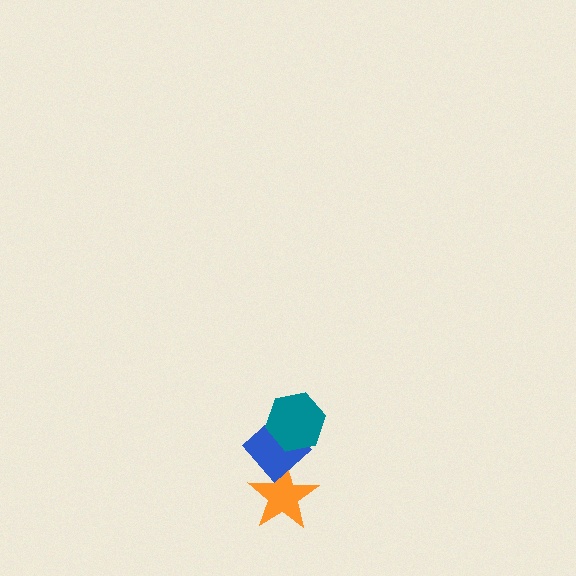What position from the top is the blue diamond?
The blue diamond is 2nd from the top.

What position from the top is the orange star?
The orange star is 3rd from the top.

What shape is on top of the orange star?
The blue diamond is on top of the orange star.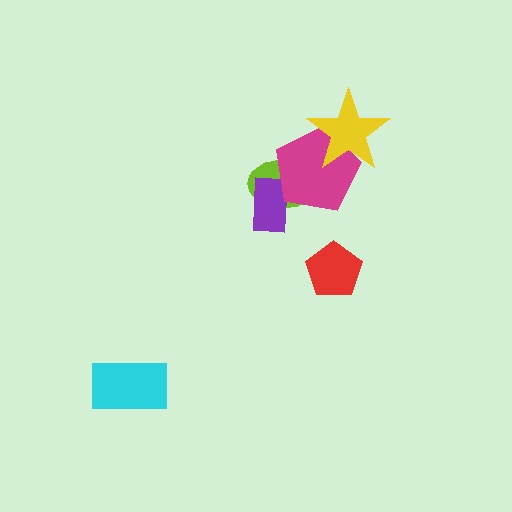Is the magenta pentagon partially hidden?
Yes, it is partially covered by another shape.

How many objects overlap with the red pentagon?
0 objects overlap with the red pentagon.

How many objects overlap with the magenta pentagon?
3 objects overlap with the magenta pentagon.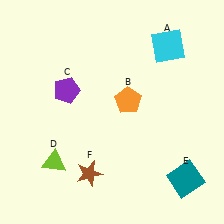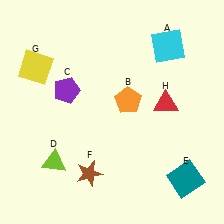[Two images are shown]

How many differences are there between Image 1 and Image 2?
There are 2 differences between the two images.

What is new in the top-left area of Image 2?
A yellow square (G) was added in the top-left area of Image 2.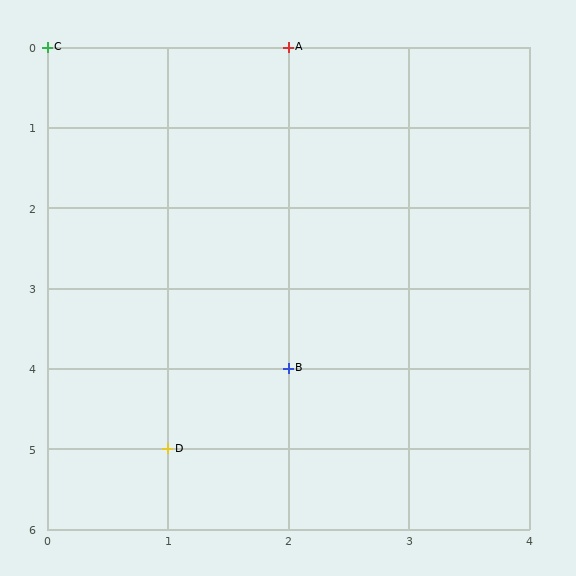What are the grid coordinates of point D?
Point D is at grid coordinates (1, 5).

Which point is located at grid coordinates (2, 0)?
Point A is at (2, 0).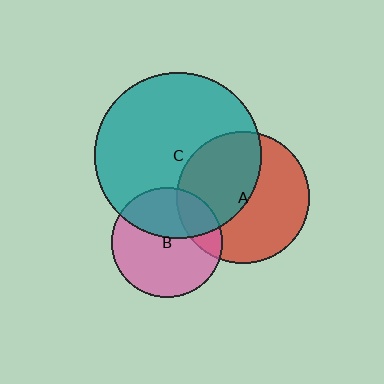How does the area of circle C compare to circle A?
Approximately 1.6 times.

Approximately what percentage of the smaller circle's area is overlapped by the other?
Approximately 40%.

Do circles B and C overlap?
Yes.